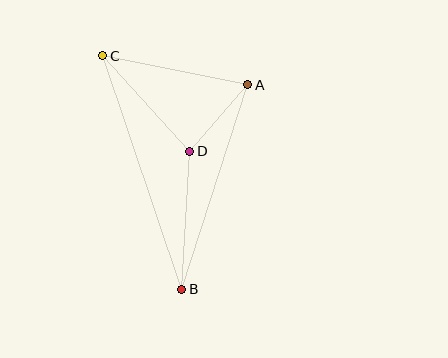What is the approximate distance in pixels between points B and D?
The distance between B and D is approximately 138 pixels.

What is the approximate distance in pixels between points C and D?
The distance between C and D is approximately 129 pixels.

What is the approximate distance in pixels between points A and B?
The distance between A and B is approximately 215 pixels.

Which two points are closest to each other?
Points A and D are closest to each other.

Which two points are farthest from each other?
Points B and C are farthest from each other.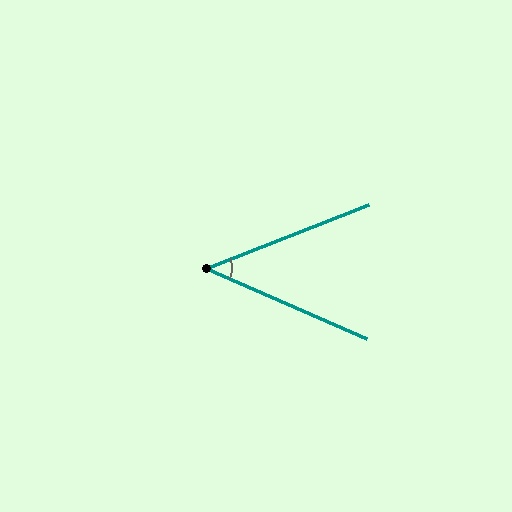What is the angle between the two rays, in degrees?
Approximately 45 degrees.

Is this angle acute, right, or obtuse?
It is acute.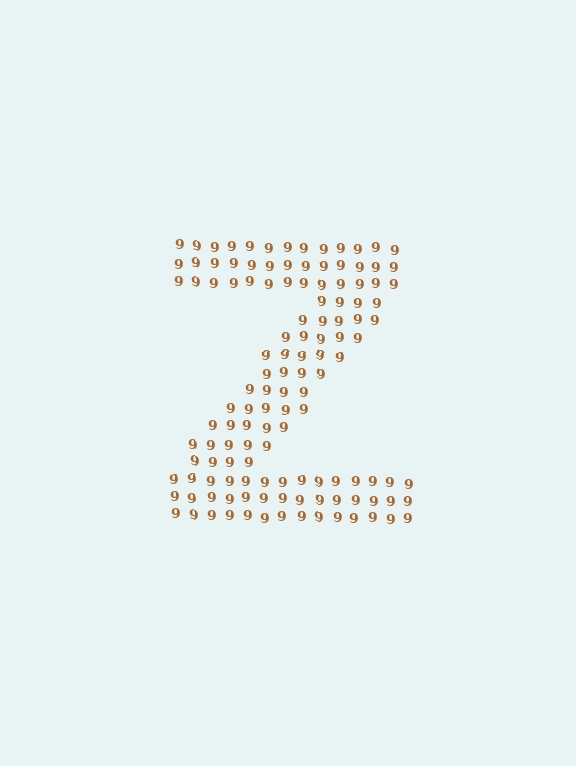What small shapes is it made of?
It is made of small digit 9's.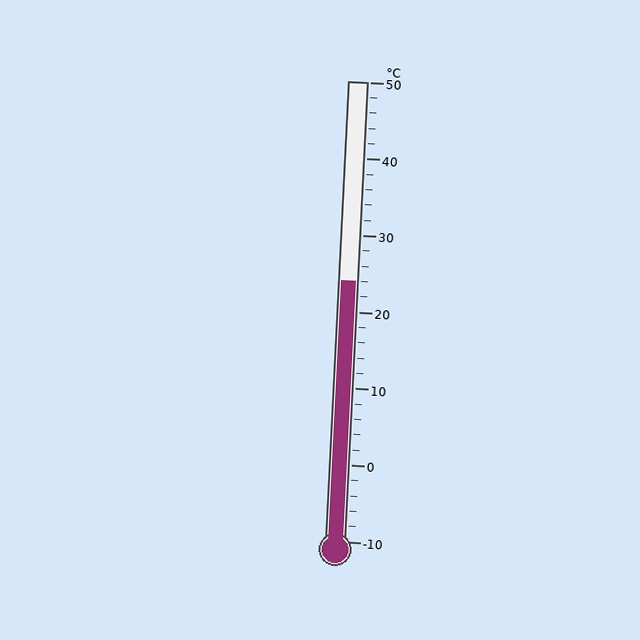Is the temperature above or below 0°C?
The temperature is above 0°C.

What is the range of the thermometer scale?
The thermometer scale ranges from -10°C to 50°C.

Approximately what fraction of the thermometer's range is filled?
The thermometer is filled to approximately 55% of its range.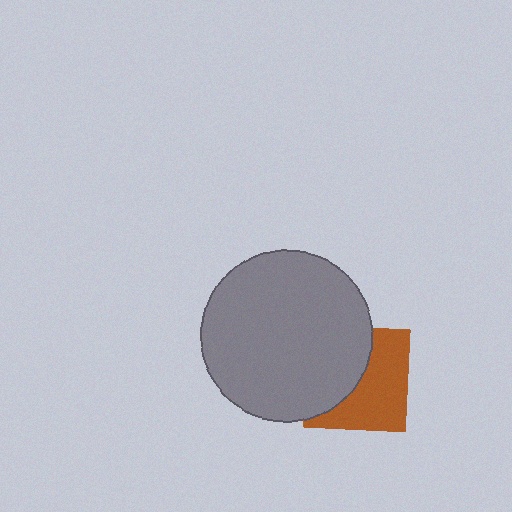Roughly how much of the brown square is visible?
About half of it is visible (roughly 54%).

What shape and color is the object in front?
The object in front is a gray circle.